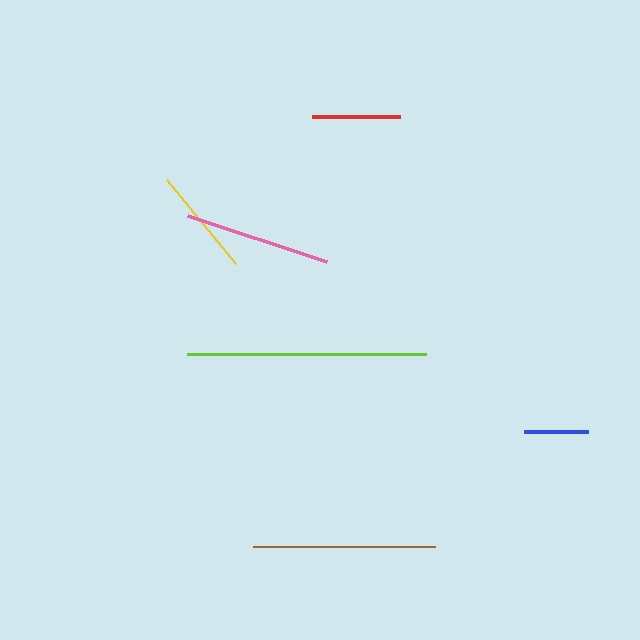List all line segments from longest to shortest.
From longest to shortest: lime, brown, pink, yellow, red, blue.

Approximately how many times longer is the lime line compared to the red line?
The lime line is approximately 2.7 times the length of the red line.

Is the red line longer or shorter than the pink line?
The pink line is longer than the red line.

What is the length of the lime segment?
The lime segment is approximately 239 pixels long.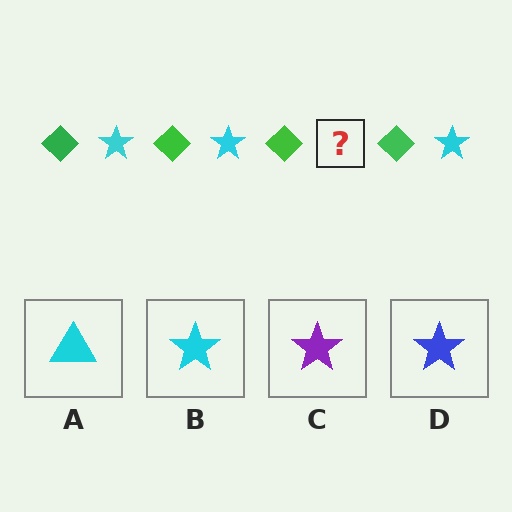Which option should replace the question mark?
Option B.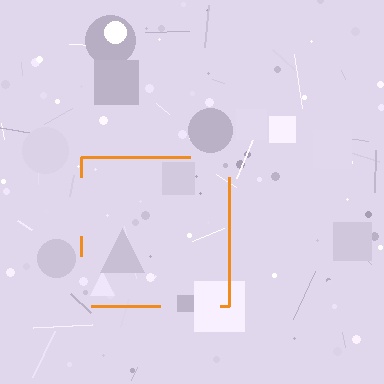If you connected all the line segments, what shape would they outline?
They would outline a square.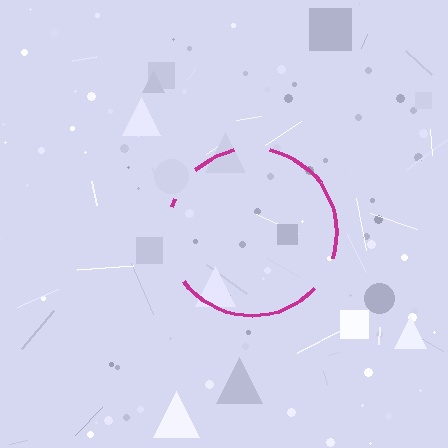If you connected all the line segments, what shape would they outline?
They would outline a circle.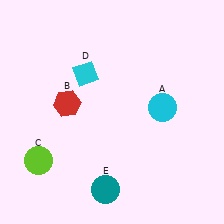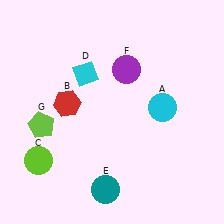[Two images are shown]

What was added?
A purple circle (F), a lime pentagon (G) were added in Image 2.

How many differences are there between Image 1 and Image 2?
There are 2 differences between the two images.